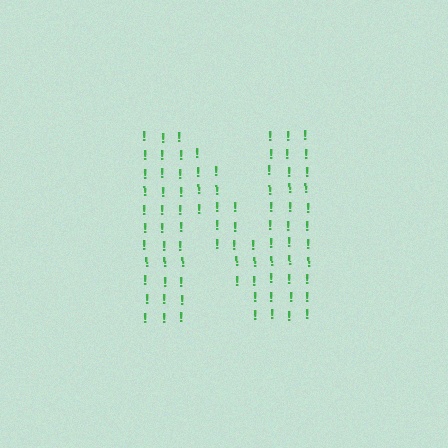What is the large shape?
The large shape is the letter N.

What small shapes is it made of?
It is made of small exclamation marks.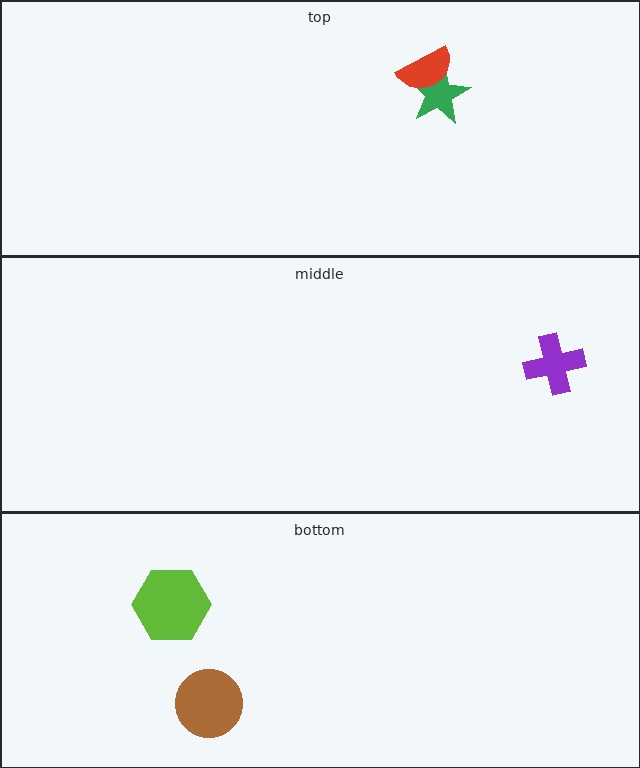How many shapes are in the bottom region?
2.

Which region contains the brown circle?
The bottom region.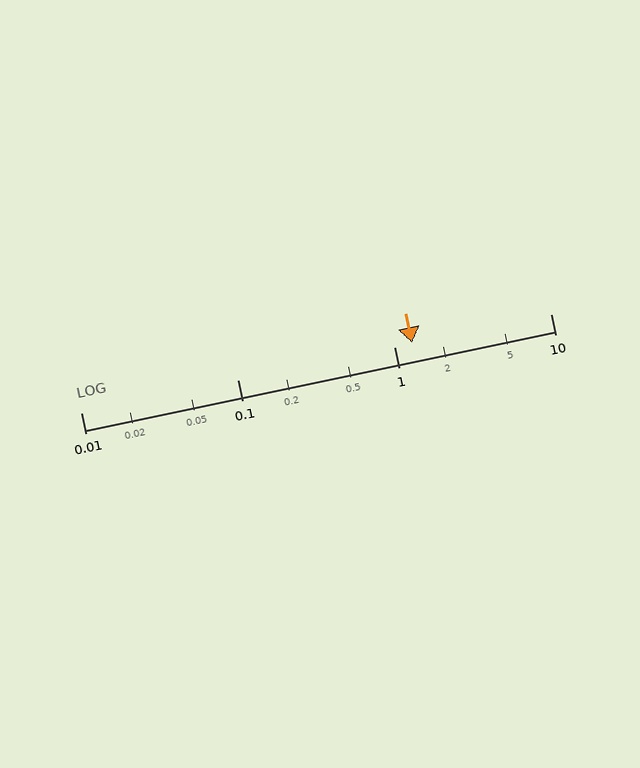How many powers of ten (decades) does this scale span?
The scale spans 3 decades, from 0.01 to 10.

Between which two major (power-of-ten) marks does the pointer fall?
The pointer is between 1 and 10.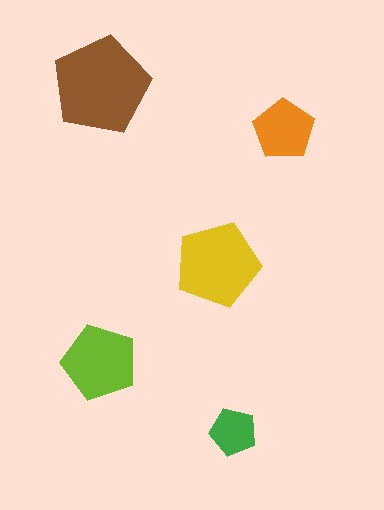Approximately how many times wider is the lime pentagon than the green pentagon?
About 1.5 times wider.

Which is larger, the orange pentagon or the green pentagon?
The orange one.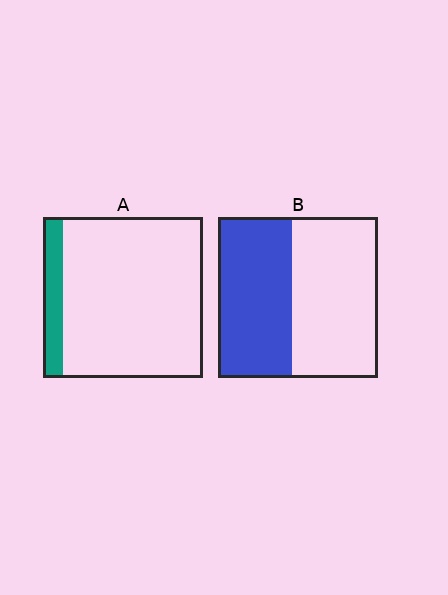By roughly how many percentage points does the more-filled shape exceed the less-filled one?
By roughly 35 percentage points (B over A).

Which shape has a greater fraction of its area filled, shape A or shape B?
Shape B.